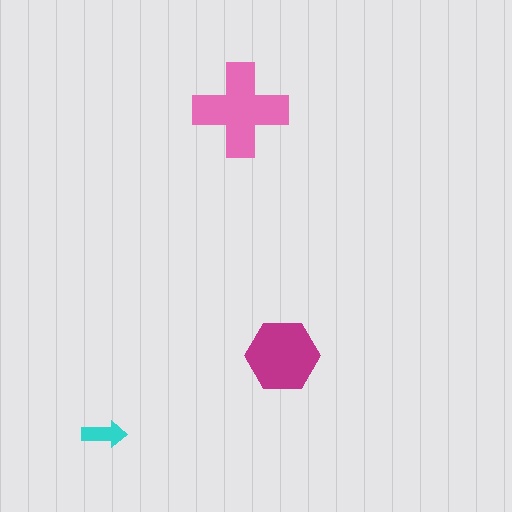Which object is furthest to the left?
The cyan arrow is leftmost.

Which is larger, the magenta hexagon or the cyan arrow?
The magenta hexagon.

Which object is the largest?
The pink cross.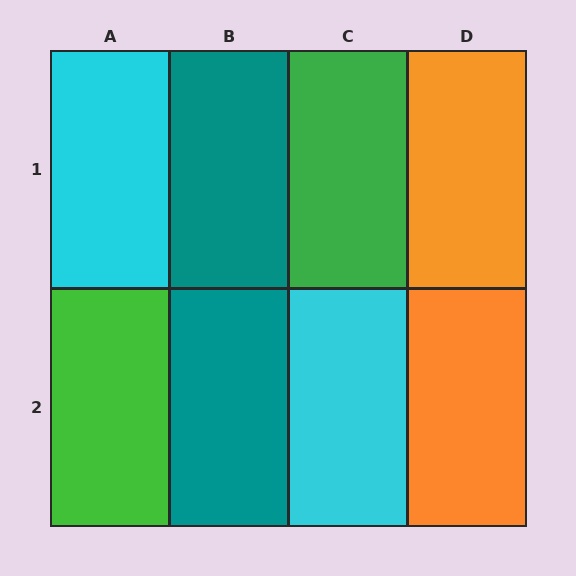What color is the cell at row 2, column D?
Orange.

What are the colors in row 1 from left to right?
Cyan, teal, green, orange.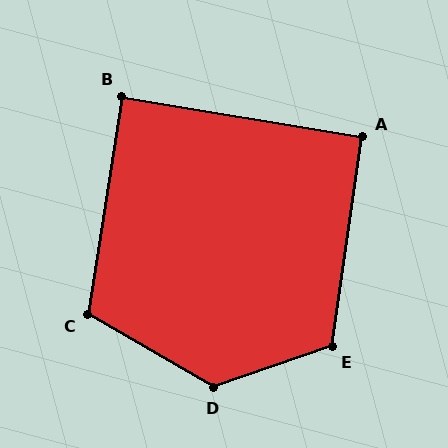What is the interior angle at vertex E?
Approximately 117 degrees (obtuse).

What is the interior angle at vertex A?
Approximately 91 degrees (approximately right).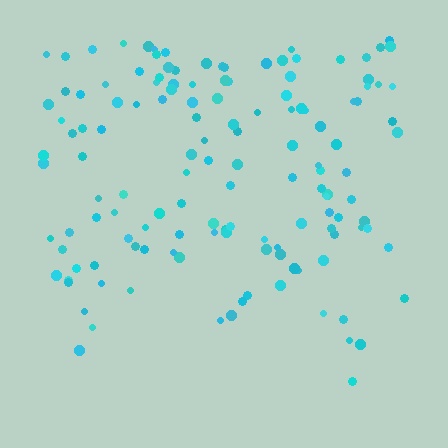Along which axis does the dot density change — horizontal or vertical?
Vertical.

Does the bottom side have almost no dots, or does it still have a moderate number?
Still a moderate number, just noticeably fewer than the top.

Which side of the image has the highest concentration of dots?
The top.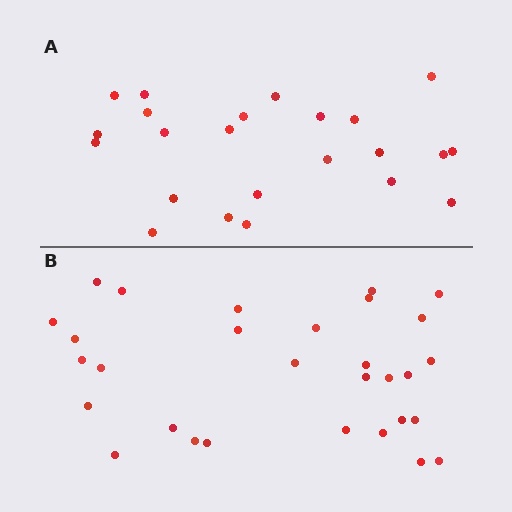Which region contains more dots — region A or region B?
Region B (the bottom region) has more dots.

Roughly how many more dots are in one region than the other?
Region B has roughly 8 or so more dots than region A.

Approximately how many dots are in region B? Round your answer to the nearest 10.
About 30 dots.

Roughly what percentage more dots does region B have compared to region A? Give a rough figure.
About 30% more.